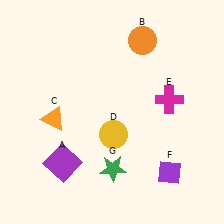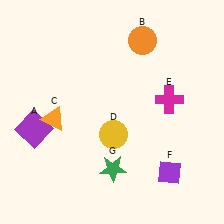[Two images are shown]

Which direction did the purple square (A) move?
The purple square (A) moved up.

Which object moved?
The purple square (A) moved up.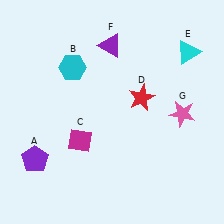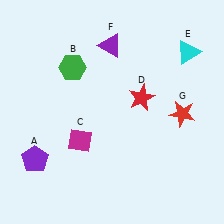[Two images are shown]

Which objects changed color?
B changed from cyan to green. G changed from pink to red.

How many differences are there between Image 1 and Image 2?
There are 2 differences between the two images.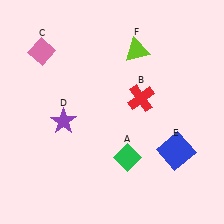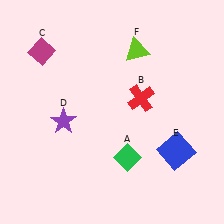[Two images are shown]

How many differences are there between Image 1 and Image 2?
There is 1 difference between the two images.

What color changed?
The diamond (C) changed from pink in Image 1 to magenta in Image 2.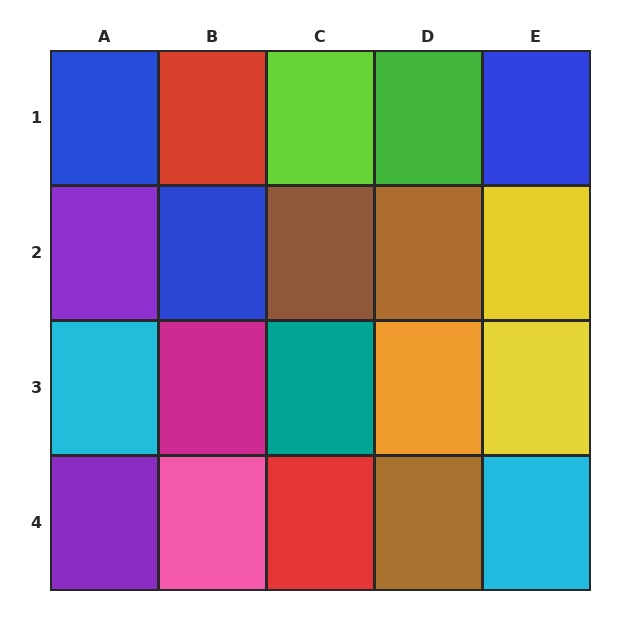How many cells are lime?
1 cell is lime.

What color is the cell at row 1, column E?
Blue.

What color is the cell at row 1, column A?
Blue.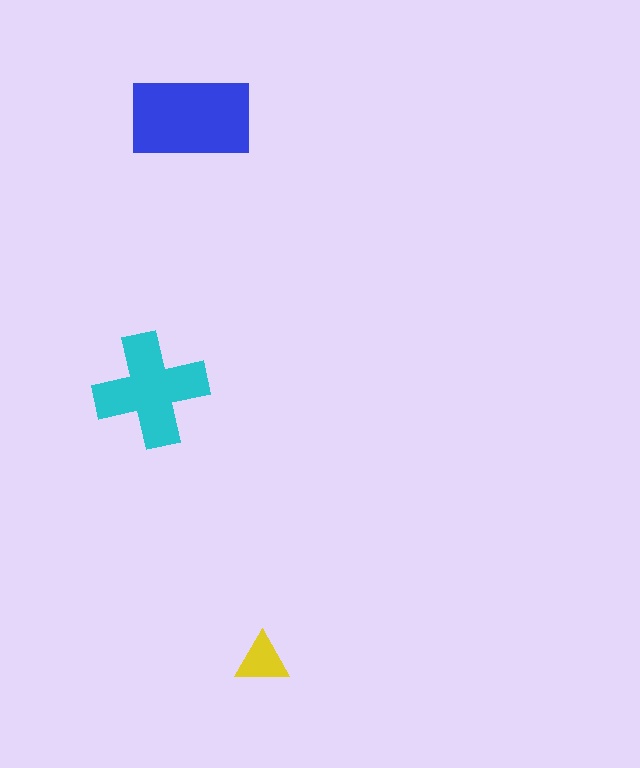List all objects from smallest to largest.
The yellow triangle, the cyan cross, the blue rectangle.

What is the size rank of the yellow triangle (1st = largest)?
3rd.